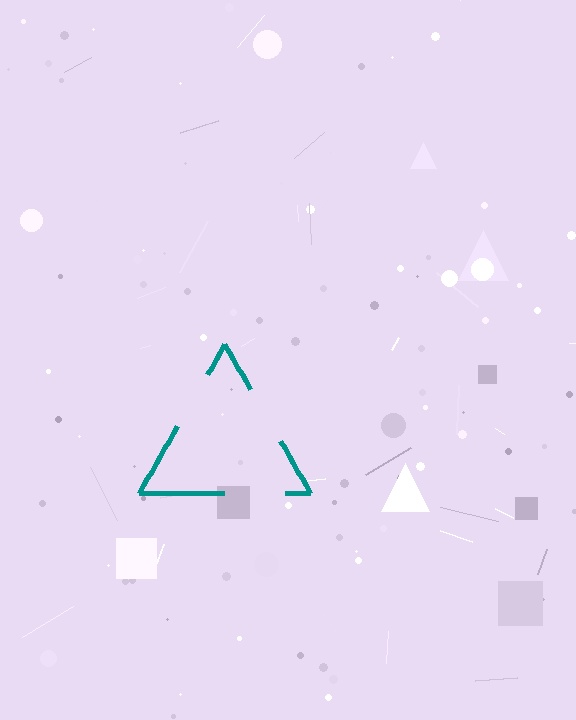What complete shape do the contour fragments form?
The contour fragments form a triangle.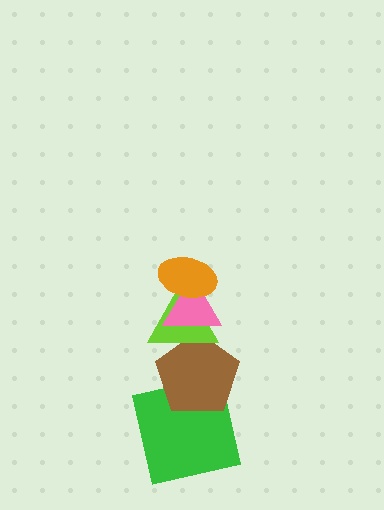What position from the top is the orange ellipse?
The orange ellipse is 1st from the top.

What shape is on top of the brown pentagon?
The lime triangle is on top of the brown pentagon.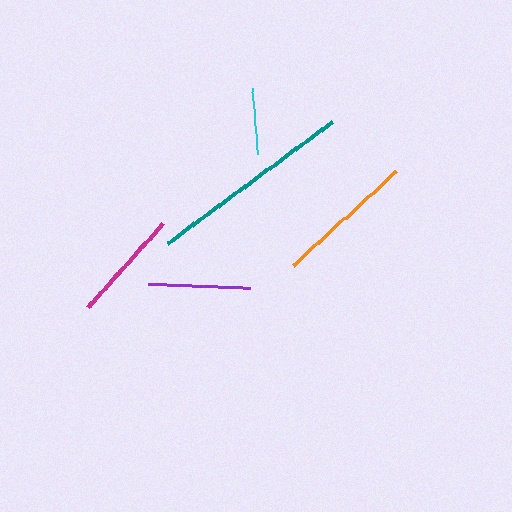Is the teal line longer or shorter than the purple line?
The teal line is longer than the purple line.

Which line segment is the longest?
The teal line is the longest at approximately 205 pixels.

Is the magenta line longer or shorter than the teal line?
The teal line is longer than the magenta line.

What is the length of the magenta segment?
The magenta segment is approximately 113 pixels long.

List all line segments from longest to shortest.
From longest to shortest: teal, orange, magenta, purple, cyan.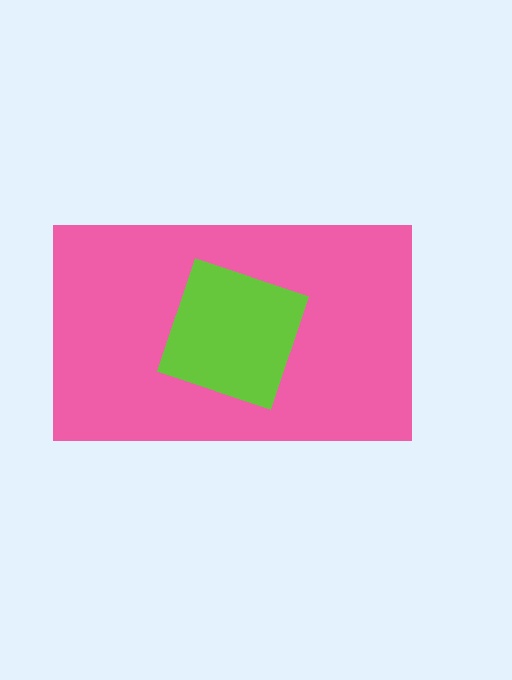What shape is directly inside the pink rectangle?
The lime diamond.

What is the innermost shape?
The lime diamond.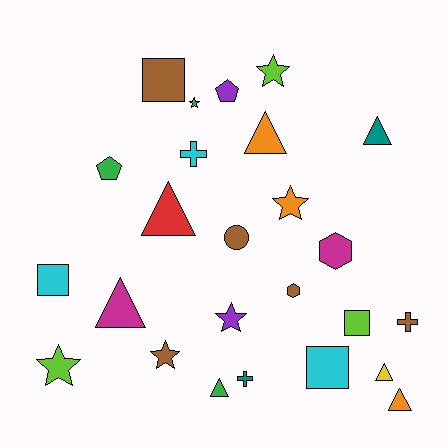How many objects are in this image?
There are 25 objects.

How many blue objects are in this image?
There are no blue objects.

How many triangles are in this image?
There are 7 triangles.